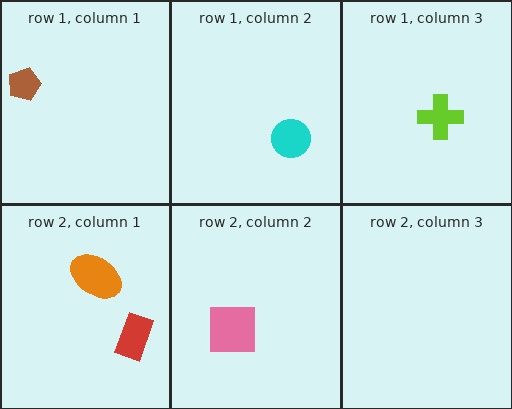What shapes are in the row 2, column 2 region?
The pink square.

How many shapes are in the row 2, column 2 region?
1.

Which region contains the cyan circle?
The row 1, column 2 region.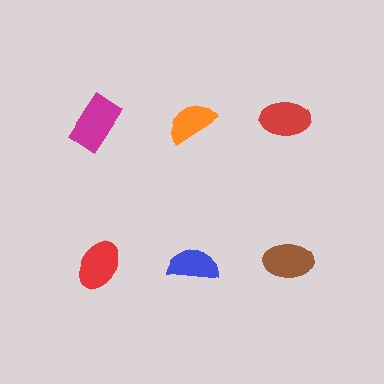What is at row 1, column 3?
A red ellipse.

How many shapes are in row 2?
3 shapes.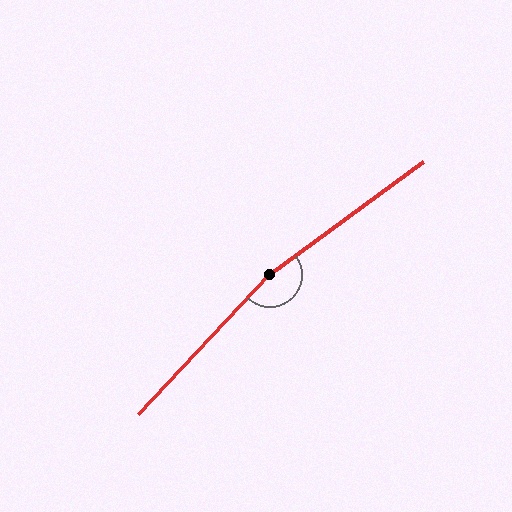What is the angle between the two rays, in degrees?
Approximately 170 degrees.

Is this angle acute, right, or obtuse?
It is obtuse.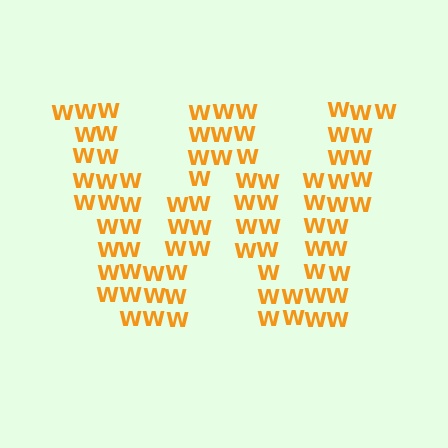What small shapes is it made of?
It is made of small letter W's.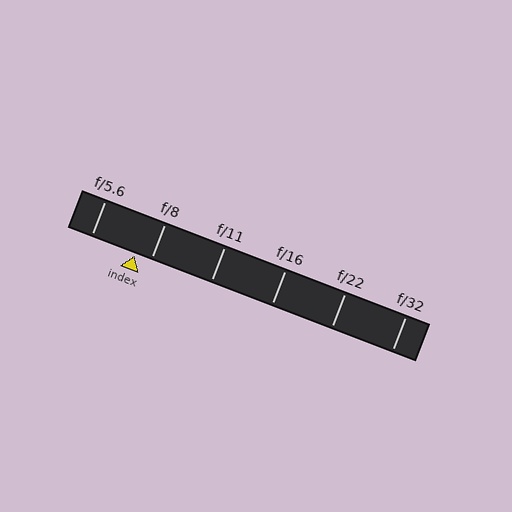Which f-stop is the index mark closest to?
The index mark is closest to f/8.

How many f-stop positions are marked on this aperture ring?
There are 6 f-stop positions marked.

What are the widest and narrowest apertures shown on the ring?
The widest aperture shown is f/5.6 and the narrowest is f/32.